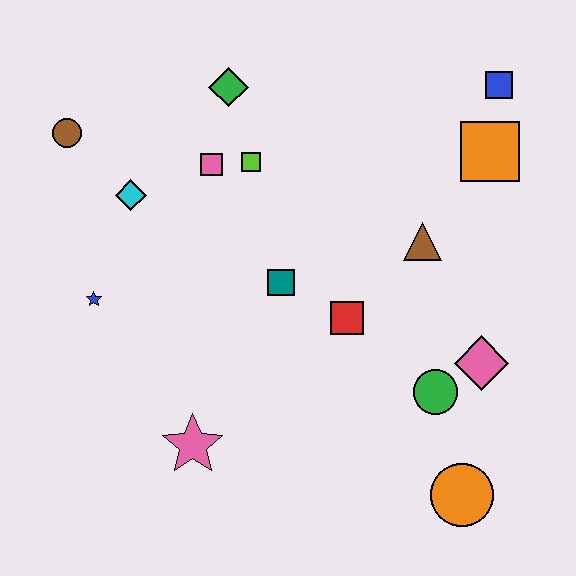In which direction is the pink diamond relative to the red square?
The pink diamond is to the right of the red square.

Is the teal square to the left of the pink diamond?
Yes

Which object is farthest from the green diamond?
The orange circle is farthest from the green diamond.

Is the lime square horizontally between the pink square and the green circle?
Yes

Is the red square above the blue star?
No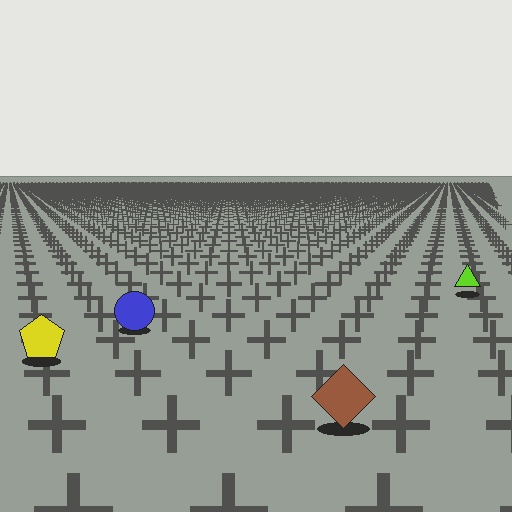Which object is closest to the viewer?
The brown diamond is closest. The texture marks near it are larger and more spread out.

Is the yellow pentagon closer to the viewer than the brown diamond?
No. The brown diamond is closer — you can tell from the texture gradient: the ground texture is coarser near it.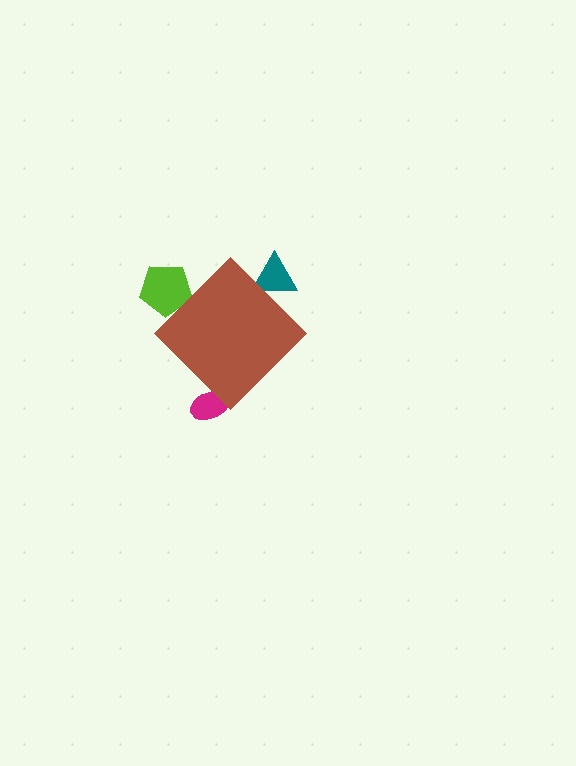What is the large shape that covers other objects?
A brown diamond.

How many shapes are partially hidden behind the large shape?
3 shapes are partially hidden.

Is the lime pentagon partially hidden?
Yes, the lime pentagon is partially hidden behind the brown diamond.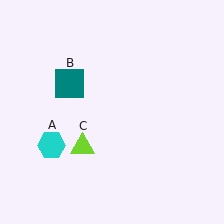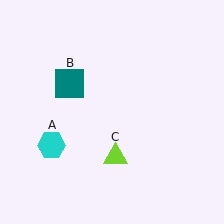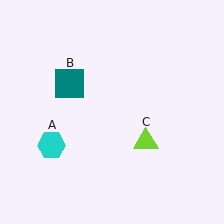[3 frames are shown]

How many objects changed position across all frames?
1 object changed position: lime triangle (object C).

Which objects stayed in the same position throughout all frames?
Cyan hexagon (object A) and teal square (object B) remained stationary.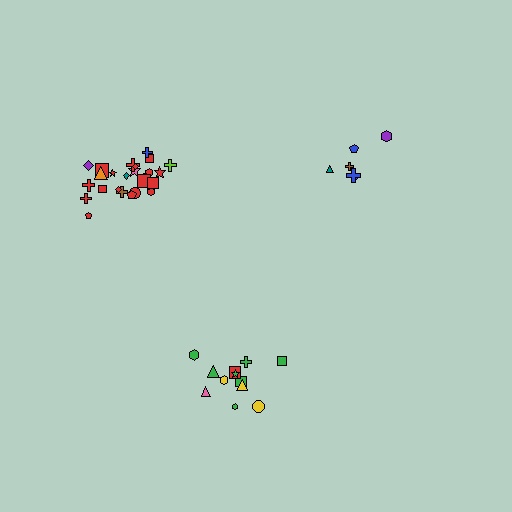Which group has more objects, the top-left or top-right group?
The top-left group.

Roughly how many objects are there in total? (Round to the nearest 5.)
Roughly 45 objects in total.